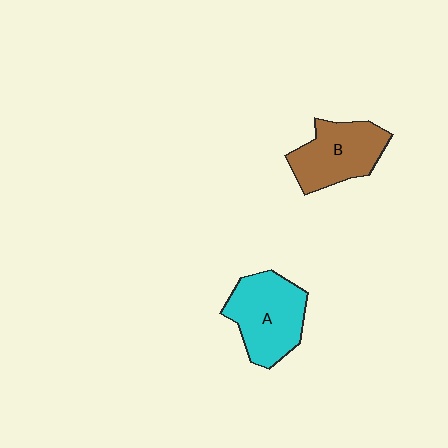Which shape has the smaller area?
Shape B (brown).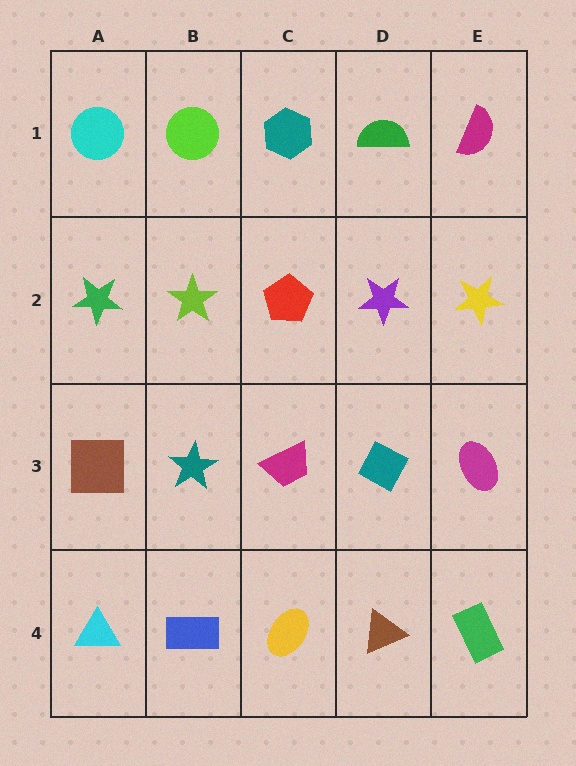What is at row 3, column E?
A magenta ellipse.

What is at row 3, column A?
A brown square.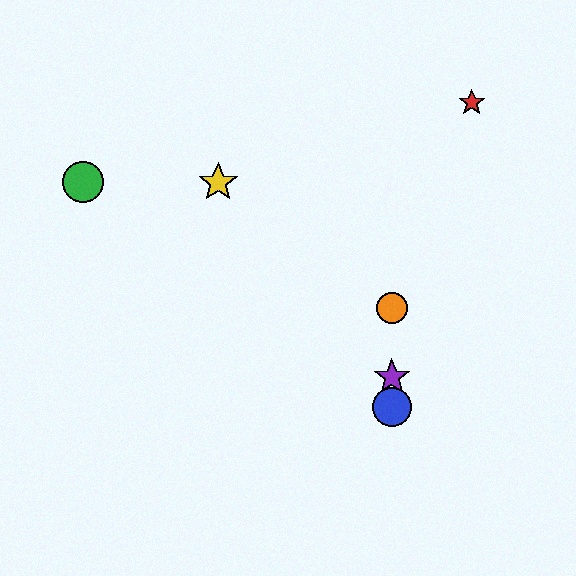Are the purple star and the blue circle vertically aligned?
Yes, both are at x≈392.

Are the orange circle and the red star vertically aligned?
No, the orange circle is at x≈392 and the red star is at x≈472.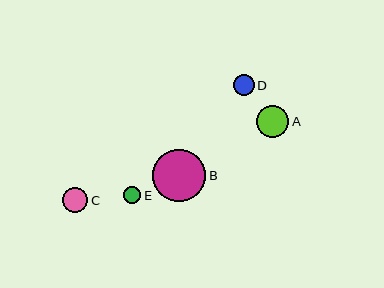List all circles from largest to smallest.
From largest to smallest: B, A, C, D, E.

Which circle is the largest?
Circle B is the largest with a size of approximately 53 pixels.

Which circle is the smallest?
Circle E is the smallest with a size of approximately 17 pixels.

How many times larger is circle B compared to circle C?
Circle B is approximately 2.1 times the size of circle C.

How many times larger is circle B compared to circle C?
Circle B is approximately 2.1 times the size of circle C.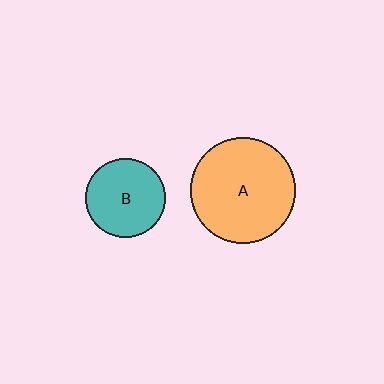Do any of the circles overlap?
No, none of the circles overlap.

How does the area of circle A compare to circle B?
Approximately 1.7 times.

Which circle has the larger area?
Circle A (orange).